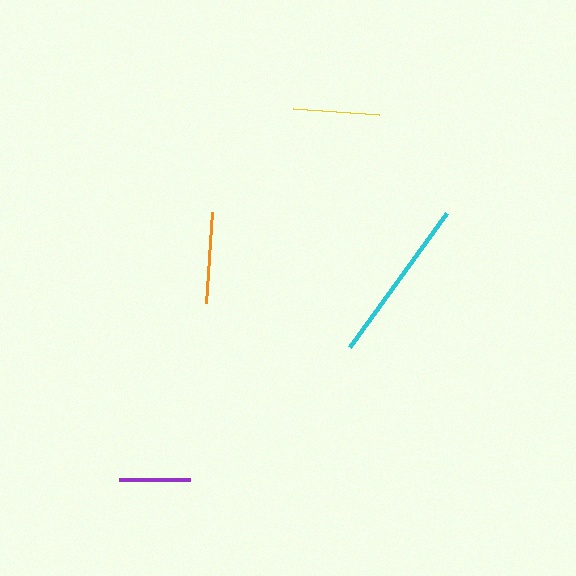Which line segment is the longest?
The cyan line is the longest at approximately 165 pixels.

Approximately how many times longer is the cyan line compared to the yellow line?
The cyan line is approximately 1.9 times the length of the yellow line.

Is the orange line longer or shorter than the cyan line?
The cyan line is longer than the orange line.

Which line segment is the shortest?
The purple line is the shortest at approximately 71 pixels.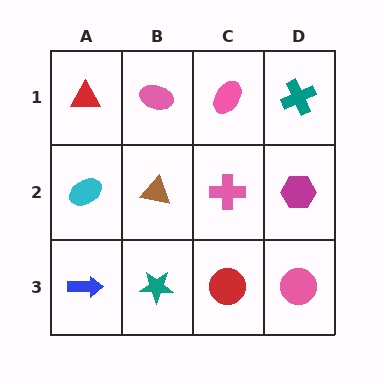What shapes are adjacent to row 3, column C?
A pink cross (row 2, column C), a teal star (row 3, column B), a pink circle (row 3, column D).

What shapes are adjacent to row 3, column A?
A cyan ellipse (row 2, column A), a teal star (row 3, column B).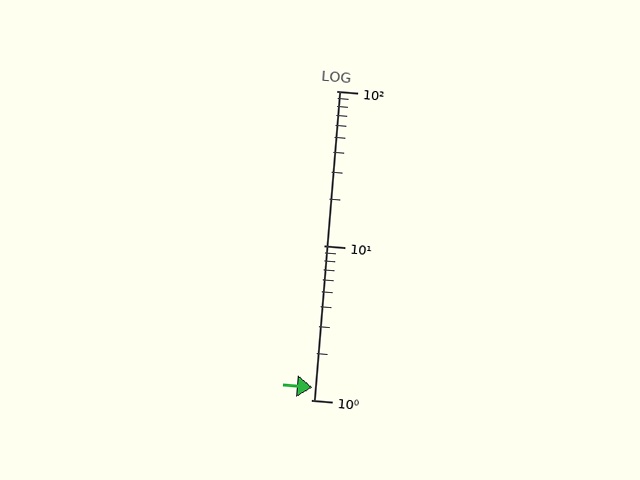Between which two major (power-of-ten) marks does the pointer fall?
The pointer is between 1 and 10.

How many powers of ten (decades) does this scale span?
The scale spans 2 decades, from 1 to 100.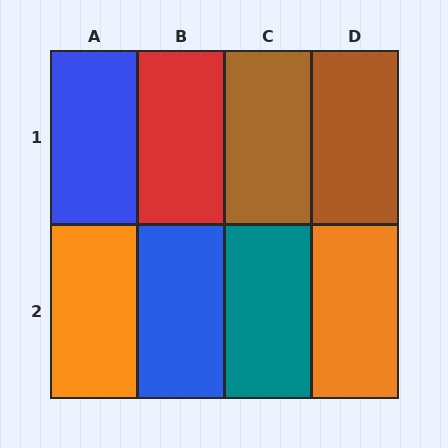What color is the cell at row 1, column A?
Blue.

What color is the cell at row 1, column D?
Brown.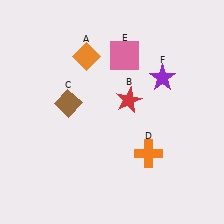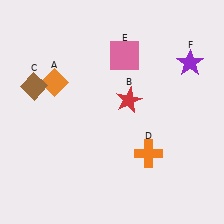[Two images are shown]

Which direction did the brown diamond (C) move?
The brown diamond (C) moved left.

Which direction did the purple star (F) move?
The purple star (F) moved right.